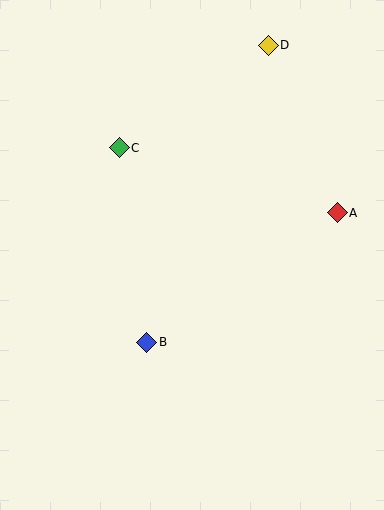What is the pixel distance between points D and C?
The distance between D and C is 181 pixels.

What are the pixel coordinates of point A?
Point A is at (337, 213).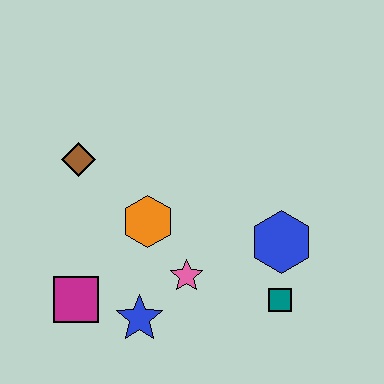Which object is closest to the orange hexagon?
The pink star is closest to the orange hexagon.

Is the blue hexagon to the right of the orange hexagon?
Yes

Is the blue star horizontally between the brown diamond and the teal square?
Yes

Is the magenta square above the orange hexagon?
No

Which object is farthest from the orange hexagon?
The teal square is farthest from the orange hexagon.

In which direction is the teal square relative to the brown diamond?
The teal square is to the right of the brown diamond.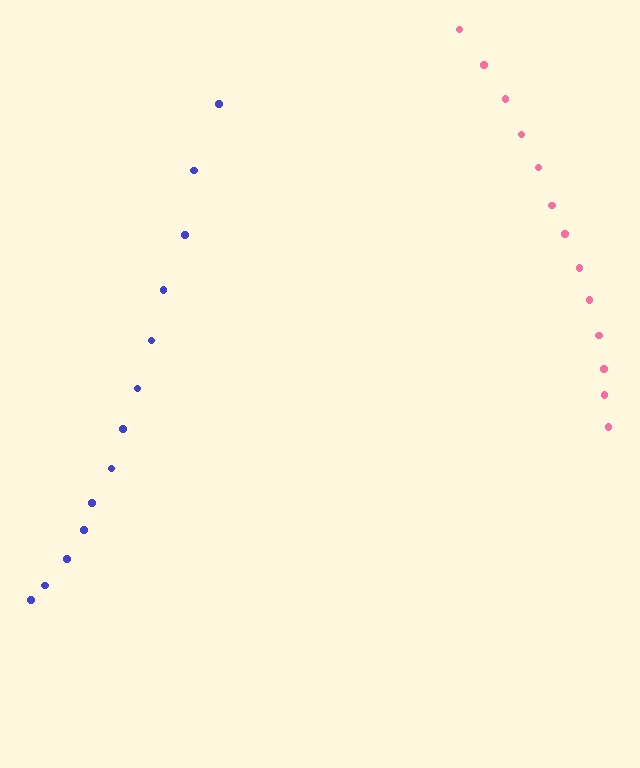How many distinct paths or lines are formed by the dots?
There are 2 distinct paths.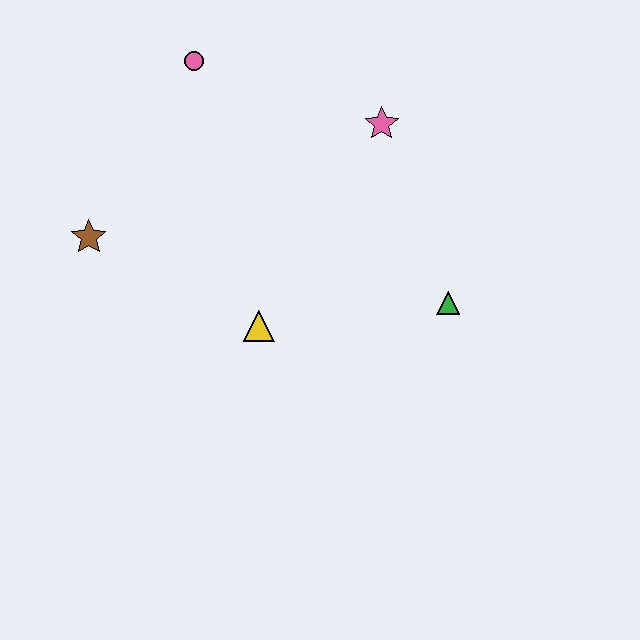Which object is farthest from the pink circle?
The green triangle is farthest from the pink circle.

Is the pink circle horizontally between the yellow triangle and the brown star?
Yes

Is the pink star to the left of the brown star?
No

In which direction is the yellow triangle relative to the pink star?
The yellow triangle is below the pink star.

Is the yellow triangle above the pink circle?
No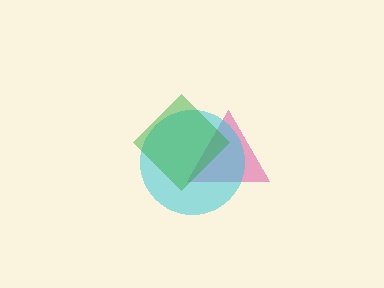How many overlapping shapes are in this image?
There are 3 overlapping shapes in the image.